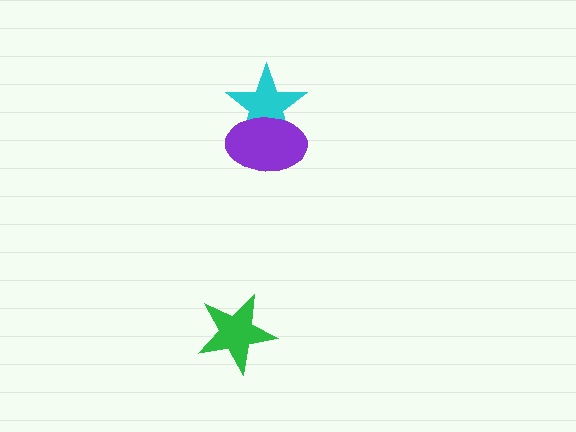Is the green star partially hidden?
No, no other shape covers it.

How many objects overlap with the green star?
0 objects overlap with the green star.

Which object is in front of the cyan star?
The purple ellipse is in front of the cyan star.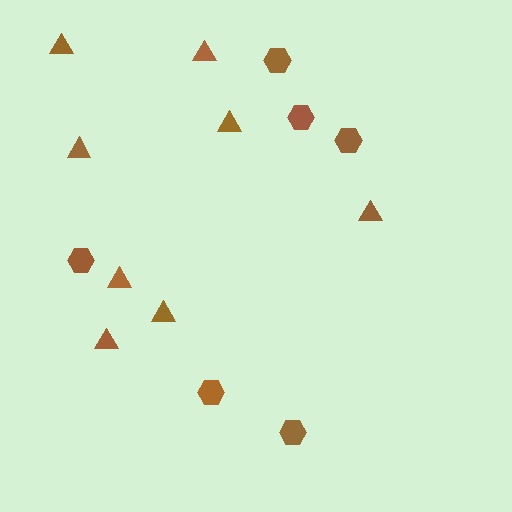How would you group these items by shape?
There are 2 groups: one group of triangles (8) and one group of hexagons (6).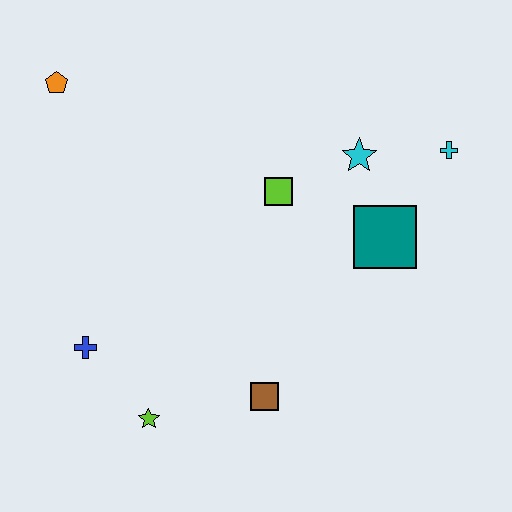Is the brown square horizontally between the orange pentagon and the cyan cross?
Yes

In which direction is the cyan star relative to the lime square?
The cyan star is to the right of the lime square.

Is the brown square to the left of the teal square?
Yes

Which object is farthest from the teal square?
The orange pentagon is farthest from the teal square.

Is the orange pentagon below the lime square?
No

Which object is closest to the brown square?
The lime star is closest to the brown square.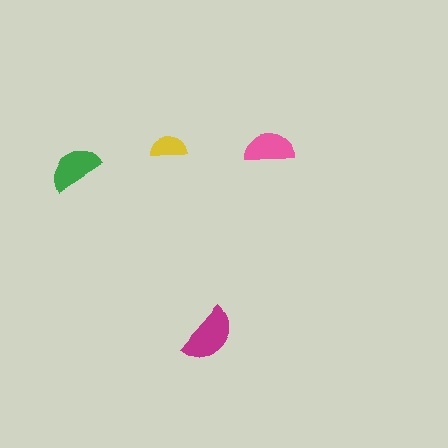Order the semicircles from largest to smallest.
the magenta one, the green one, the pink one, the yellow one.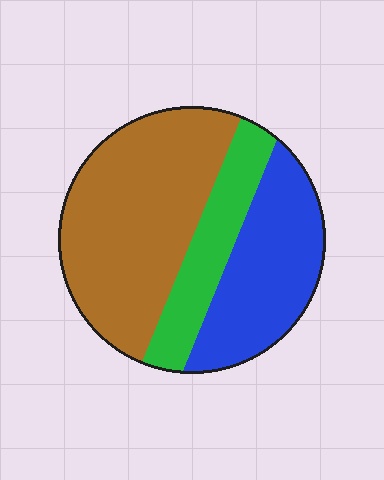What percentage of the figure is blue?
Blue takes up between a sixth and a third of the figure.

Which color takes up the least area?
Green, at roughly 20%.